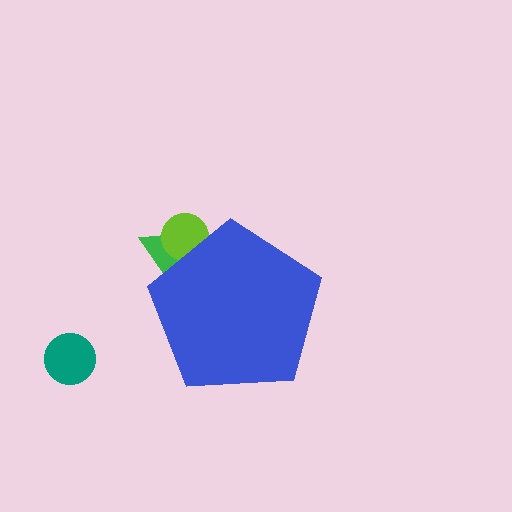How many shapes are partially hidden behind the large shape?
2 shapes are partially hidden.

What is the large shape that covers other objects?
A blue pentagon.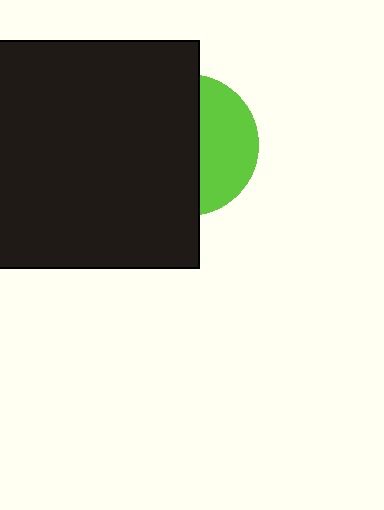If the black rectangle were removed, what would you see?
You would see the complete lime circle.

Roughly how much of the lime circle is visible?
A small part of it is visible (roughly 40%).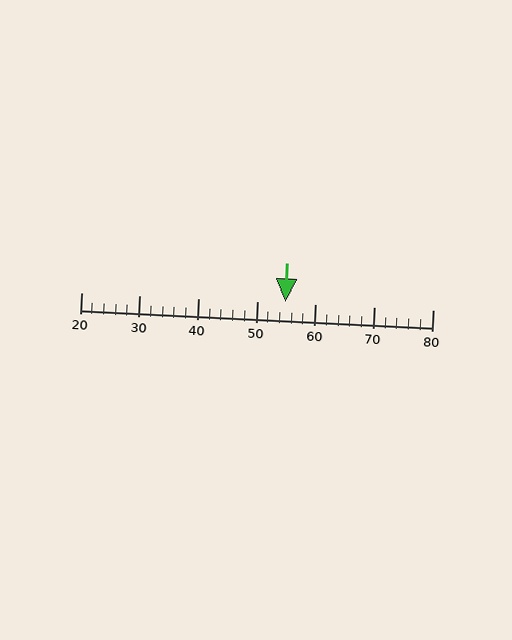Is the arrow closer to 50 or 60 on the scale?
The arrow is closer to 50.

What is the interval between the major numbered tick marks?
The major tick marks are spaced 10 units apart.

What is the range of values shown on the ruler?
The ruler shows values from 20 to 80.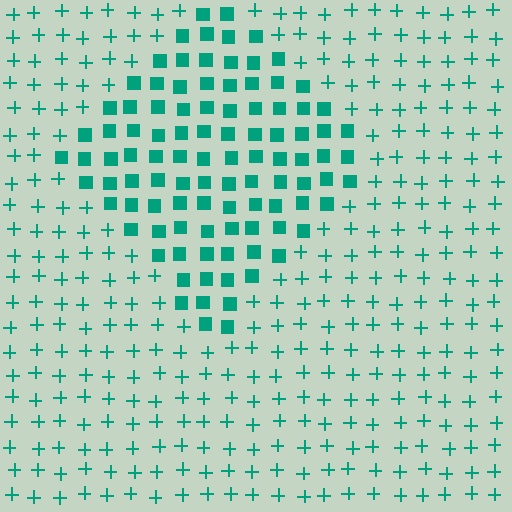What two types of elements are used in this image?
The image uses squares inside the diamond region and plus signs outside it.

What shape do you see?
I see a diamond.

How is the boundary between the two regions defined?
The boundary is defined by a change in element shape: squares inside vs. plus signs outside. All elements share the same color and spacing.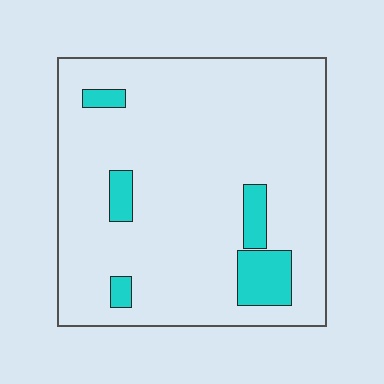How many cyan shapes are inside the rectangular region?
5.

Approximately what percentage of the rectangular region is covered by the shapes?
Approximately 10%.